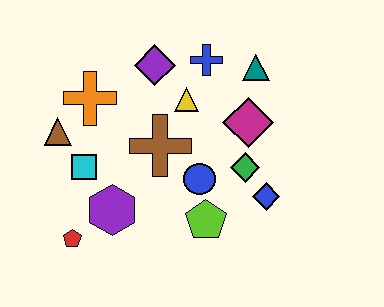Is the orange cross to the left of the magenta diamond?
Yes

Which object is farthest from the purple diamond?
The red pentagon is farthest from the purple diamond.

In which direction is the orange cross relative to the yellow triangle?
The orange cross is to the left of the yellow triangle.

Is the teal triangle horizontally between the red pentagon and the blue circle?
No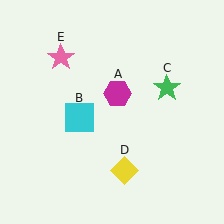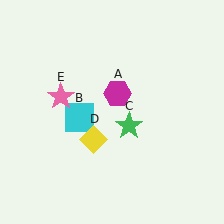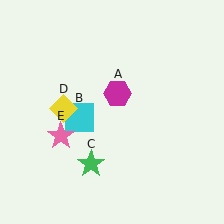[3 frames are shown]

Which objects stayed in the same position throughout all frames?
Magenta hexagon (object A) and cyan square (object B) remained stationary.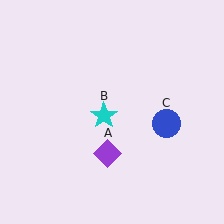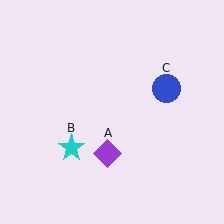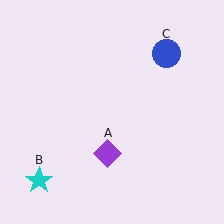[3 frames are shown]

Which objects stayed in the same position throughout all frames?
Purple diamond (object A) remained stationary.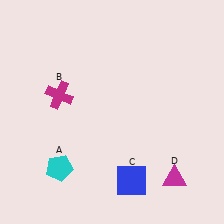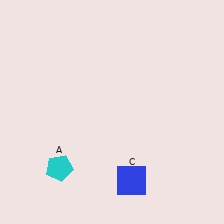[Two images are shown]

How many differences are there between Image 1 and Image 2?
There are 2 differences between the two images.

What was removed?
The magenta cross (B), the magenta triangle (D) were removed in Image 2.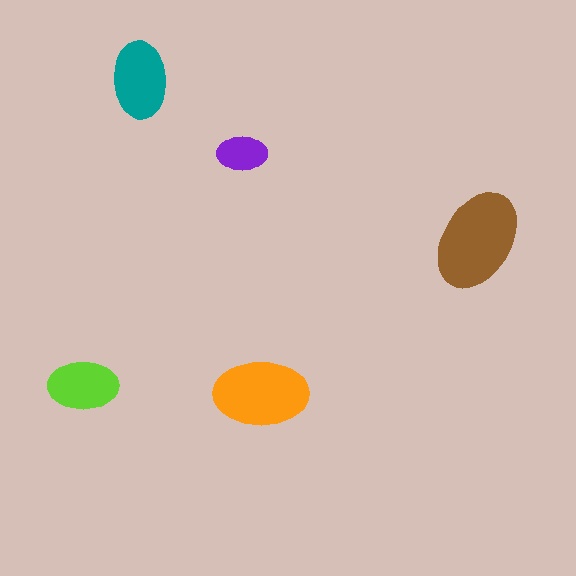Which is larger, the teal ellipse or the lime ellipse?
The teal one.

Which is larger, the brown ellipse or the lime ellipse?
The brown one.